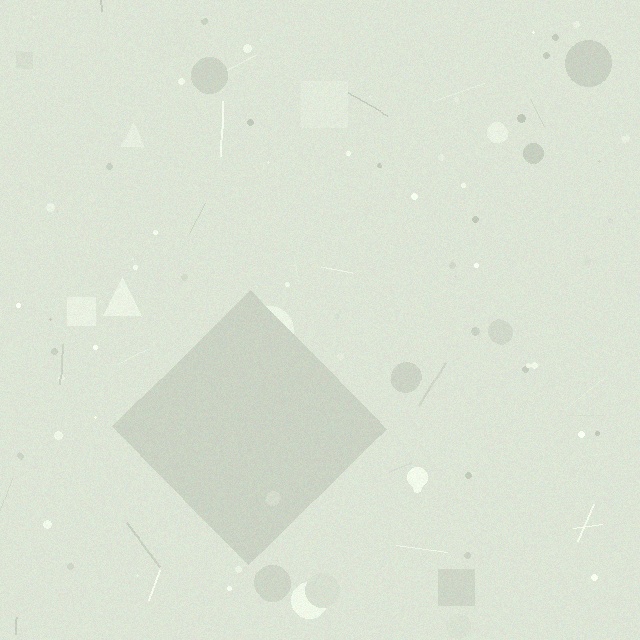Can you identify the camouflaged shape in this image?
The camouflaged shape is a diamond.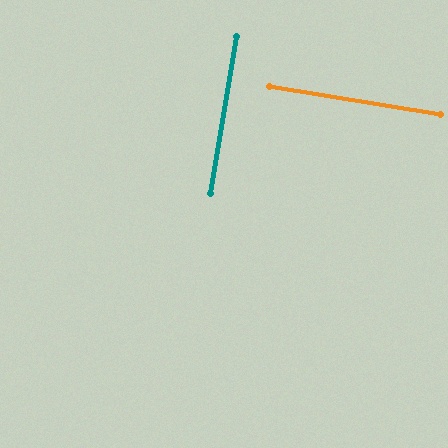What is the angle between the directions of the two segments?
Approximately 90 degrees.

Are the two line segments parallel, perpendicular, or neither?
Perpendicular — they meet at approximately 90°.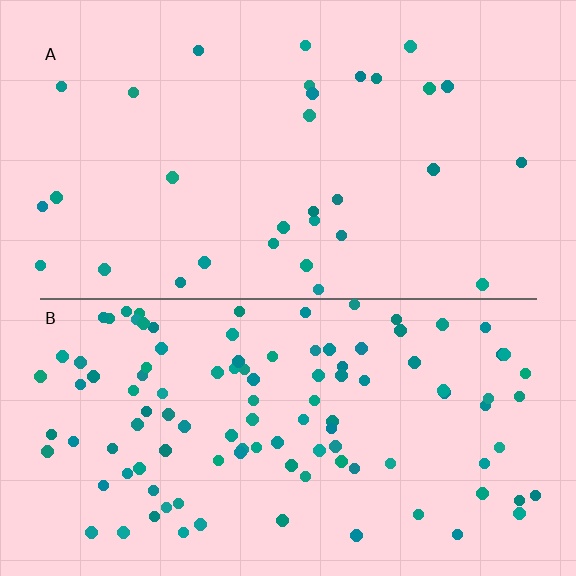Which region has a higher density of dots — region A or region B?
B (the bottom).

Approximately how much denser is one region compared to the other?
Approximately 3.5× — region B over region A.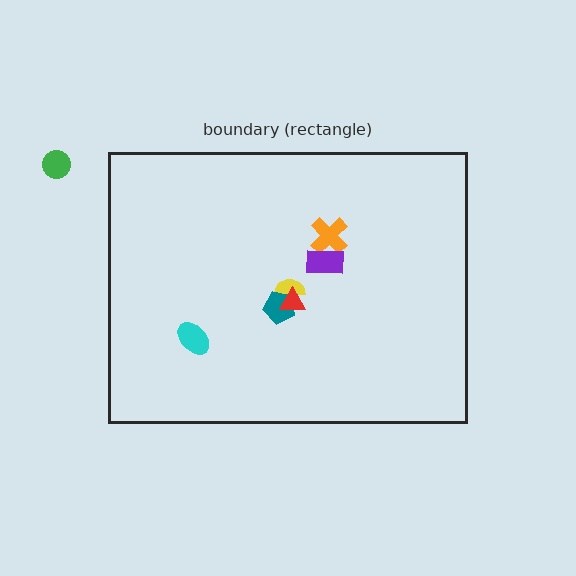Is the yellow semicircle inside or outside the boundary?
Inside.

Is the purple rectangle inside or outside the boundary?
Inside.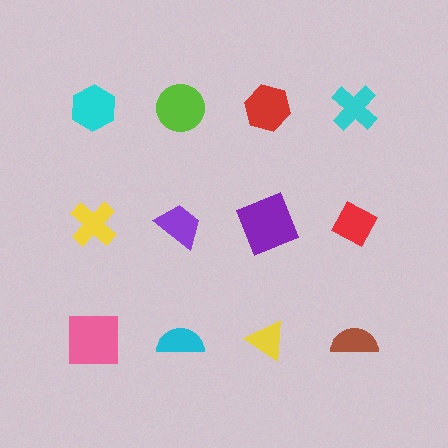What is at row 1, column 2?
A lime circle.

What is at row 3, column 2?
A cyan semicircle.